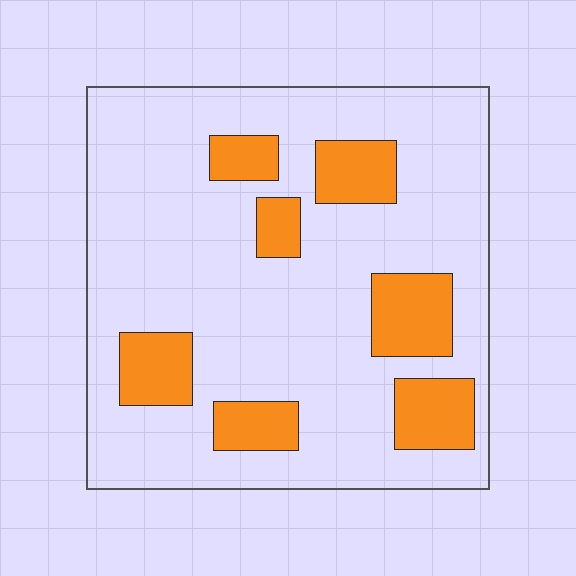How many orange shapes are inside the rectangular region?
7.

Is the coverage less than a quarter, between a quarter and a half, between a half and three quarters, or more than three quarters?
Less than a quarter.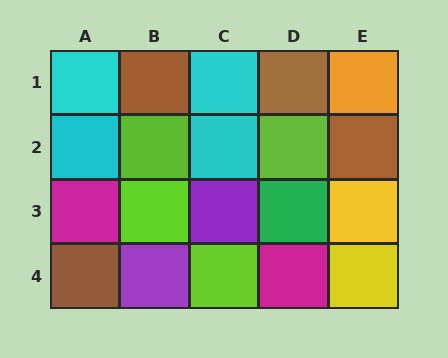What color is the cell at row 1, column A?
Cyan.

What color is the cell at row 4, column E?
Yellow.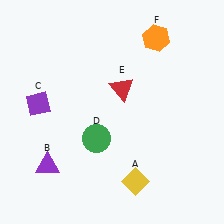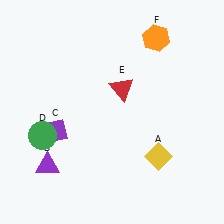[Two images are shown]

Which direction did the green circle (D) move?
The green circle (D) moved left.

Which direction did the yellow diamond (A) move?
The yellow diamond (A) moved up.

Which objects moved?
The objects that moved are: the yellow diamond (A), the purple diamond (C), the green circle (D).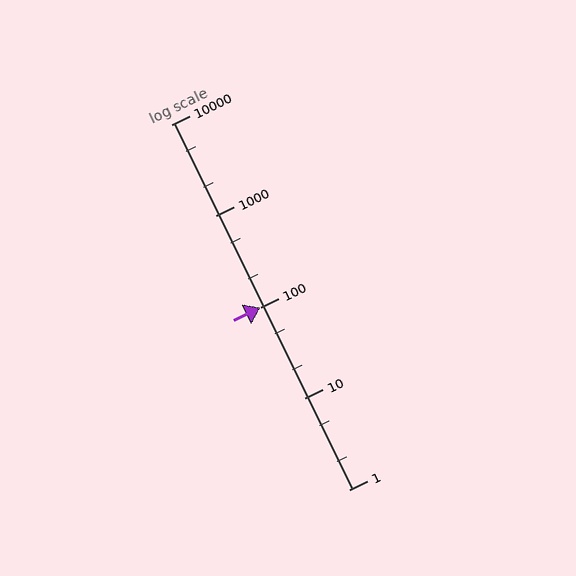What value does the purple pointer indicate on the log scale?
The pointer indicates approximately 100.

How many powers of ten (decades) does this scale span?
The scale spans 4 decades, from 1 to 10000.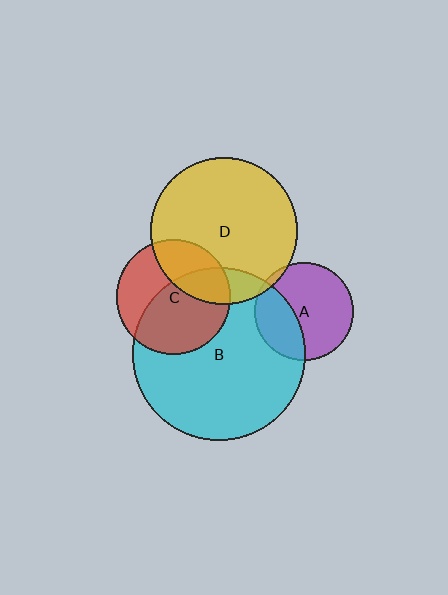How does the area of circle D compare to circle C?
Approximately 1.6 times.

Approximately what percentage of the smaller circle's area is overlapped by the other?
Approximately 35%.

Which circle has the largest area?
Circle B (cyan).